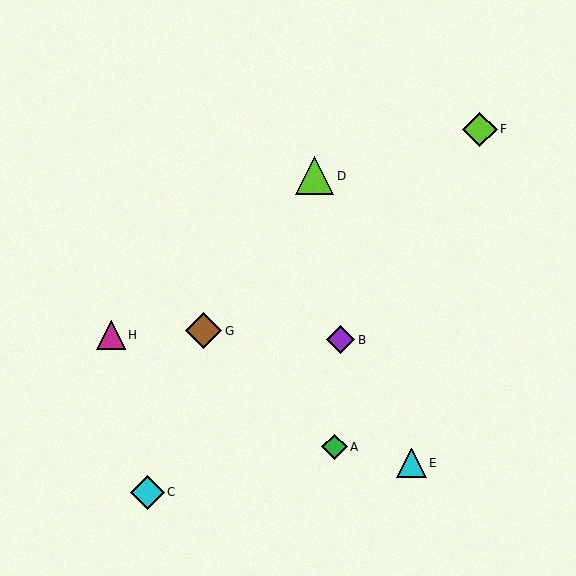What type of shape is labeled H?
Shape H is a magenta triangle.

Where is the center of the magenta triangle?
The center of the magenta triangle is at (111, 335).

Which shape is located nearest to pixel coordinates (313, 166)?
The lime triangle (labeled D) at (315, 176) is nearest to that location.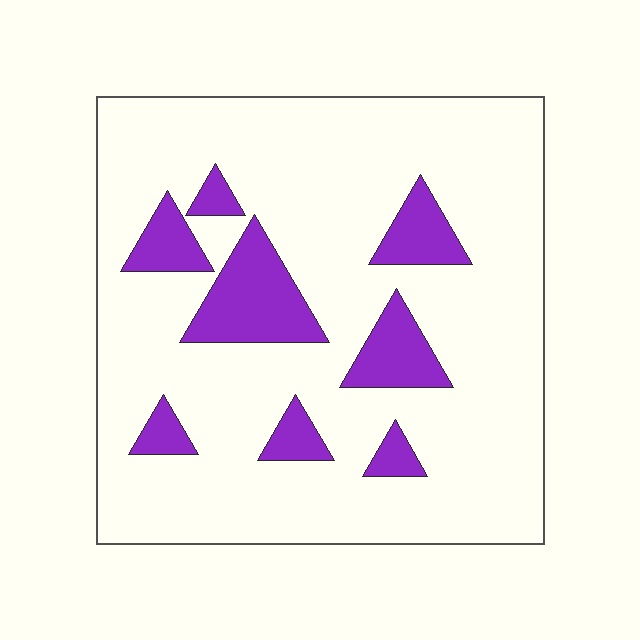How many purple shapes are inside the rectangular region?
8.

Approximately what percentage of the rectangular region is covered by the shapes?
Approximately 15%.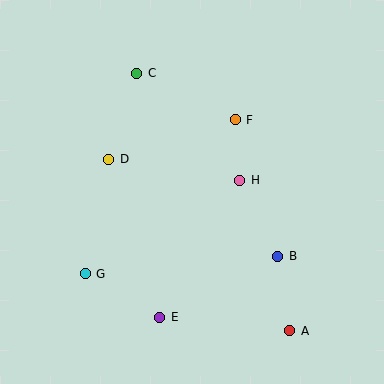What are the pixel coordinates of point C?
Point C is at (137, 73).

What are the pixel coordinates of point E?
Point E is at (160, 317).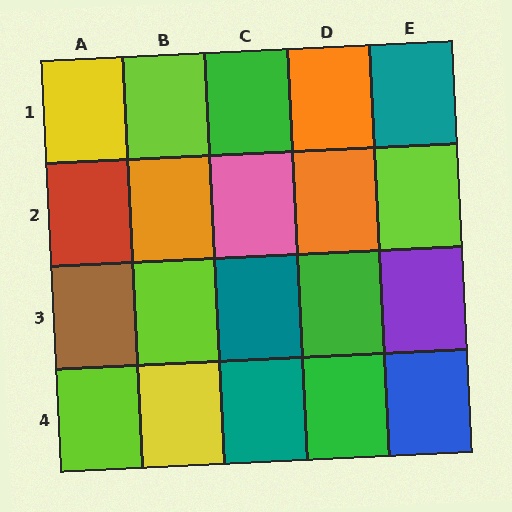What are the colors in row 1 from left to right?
Yellow, lime, green, orange, teal.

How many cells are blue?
1 cell is blue.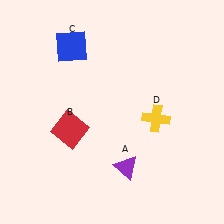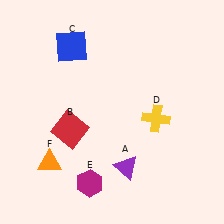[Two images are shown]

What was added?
A magenta hexagon (E), an orange triangle (F) were added in Image 2.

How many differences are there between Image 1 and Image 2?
There are 2 differences between the two images.